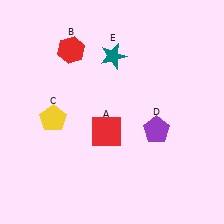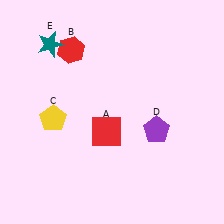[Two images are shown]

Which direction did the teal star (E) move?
The teal star (E) moved left.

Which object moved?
The teal star (E) moved left.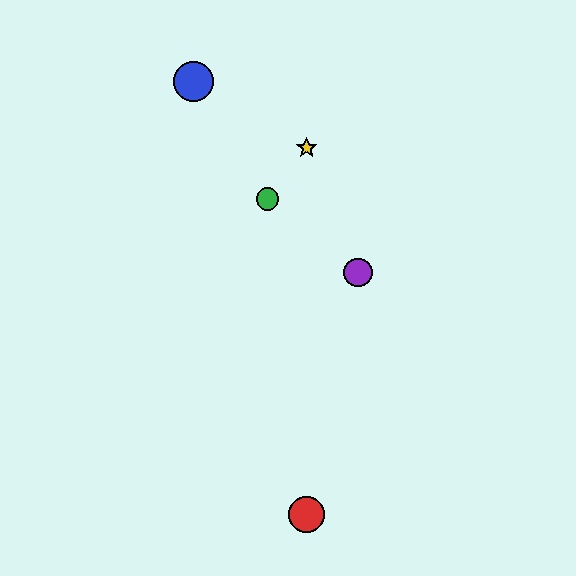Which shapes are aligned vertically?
The red circle, the yellow star are aligned vertically.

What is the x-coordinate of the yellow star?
The yellow star is at x≈307.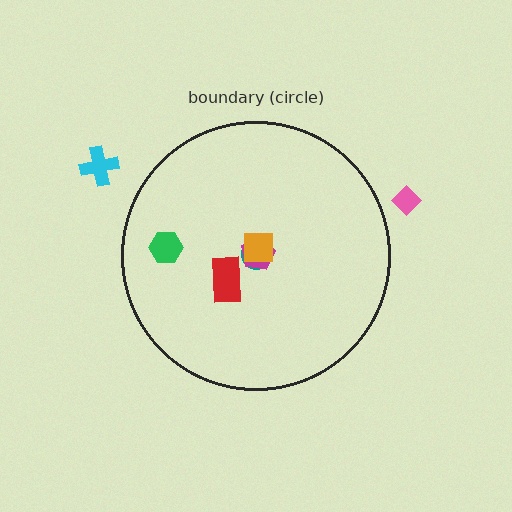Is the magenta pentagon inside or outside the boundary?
Inside.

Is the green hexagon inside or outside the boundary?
Inside.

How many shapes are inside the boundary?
5 inside, 2 outside.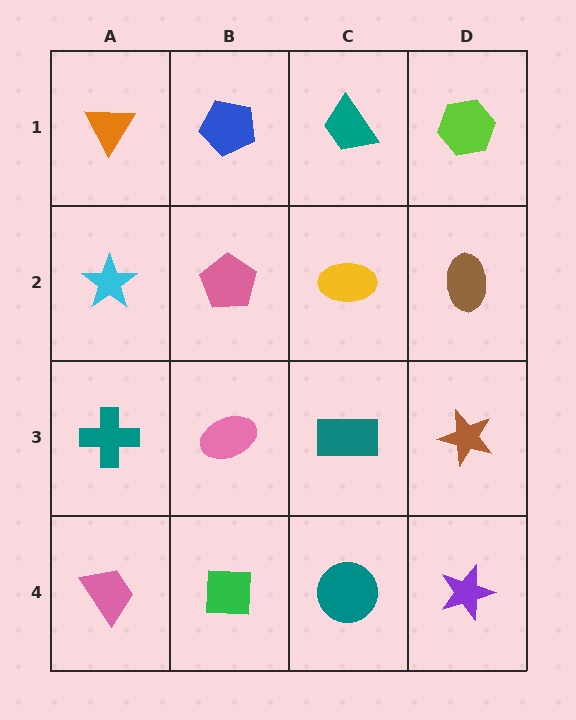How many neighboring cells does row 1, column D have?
2.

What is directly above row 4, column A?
A teal cross.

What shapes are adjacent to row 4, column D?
A brown star (row 3, column D), a teal circle (row 4, column C).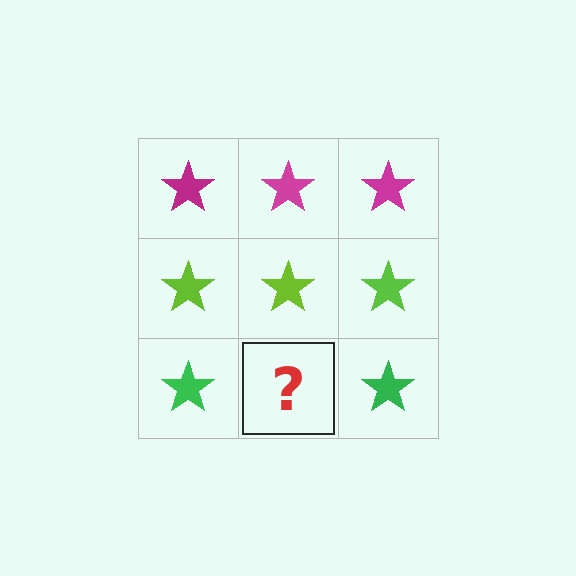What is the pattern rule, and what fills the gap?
The rule is that each row has a consistent color. The gap should be filled with a green star.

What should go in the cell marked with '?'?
The missing cell should contain a green star.